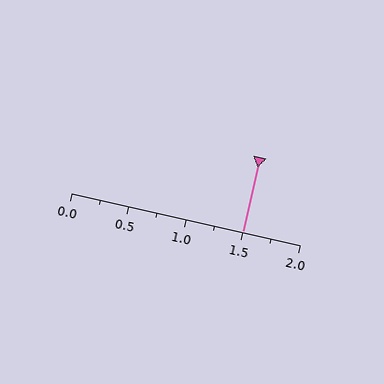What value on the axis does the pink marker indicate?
The marker indicates approximately 1.5.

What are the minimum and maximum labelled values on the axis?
The axis runs from 0.0 to 2.0.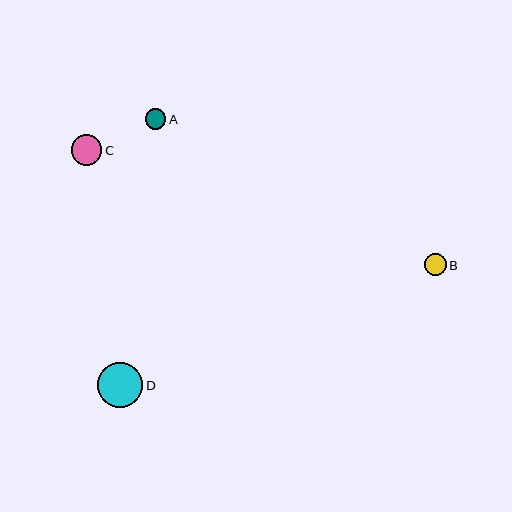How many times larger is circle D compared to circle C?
Circle D is approximately 1.5 times the size of circle C.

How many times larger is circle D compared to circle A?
Circle D is approximately 2.2 times the size of circle A.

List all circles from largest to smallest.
From largest to smallest: D, C, B, A.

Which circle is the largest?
Circle D is the largest with a size of approximately 45 pixels.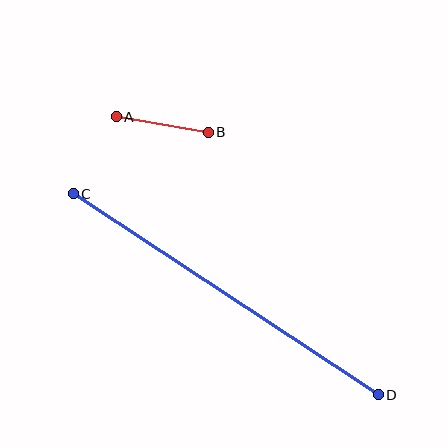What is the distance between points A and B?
The distance is approximately 93 pixels.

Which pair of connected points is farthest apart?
Points C and D are farthest apart.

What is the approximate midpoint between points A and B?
The midpoint is at approximately (162, 125) pixels.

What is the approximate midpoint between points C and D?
The midpoint is at approximately (226, 294) pixels.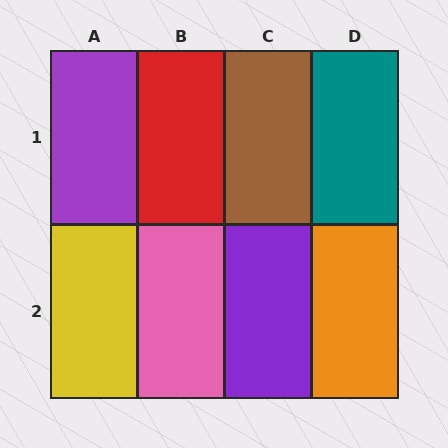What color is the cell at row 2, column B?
Pink.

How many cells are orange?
1 cell is orange.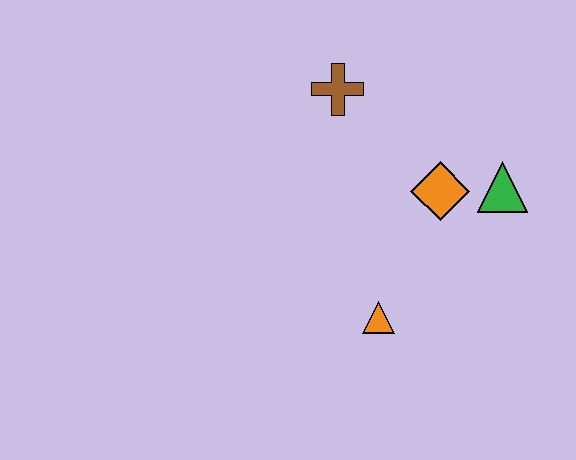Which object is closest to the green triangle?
The orange diamond is closest to the green triangle.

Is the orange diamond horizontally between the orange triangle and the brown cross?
No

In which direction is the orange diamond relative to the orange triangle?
The orange diamond is above the orange triangle.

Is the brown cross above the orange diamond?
Yes